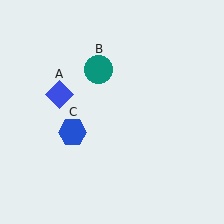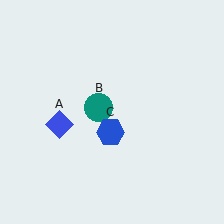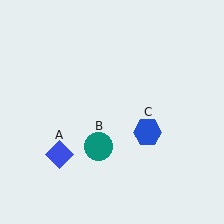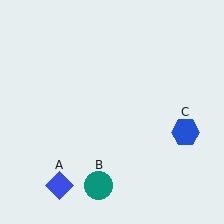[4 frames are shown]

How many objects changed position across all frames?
3 objects changed position: blue diamond (object A), teal circle (object B), blue hexagon (object C).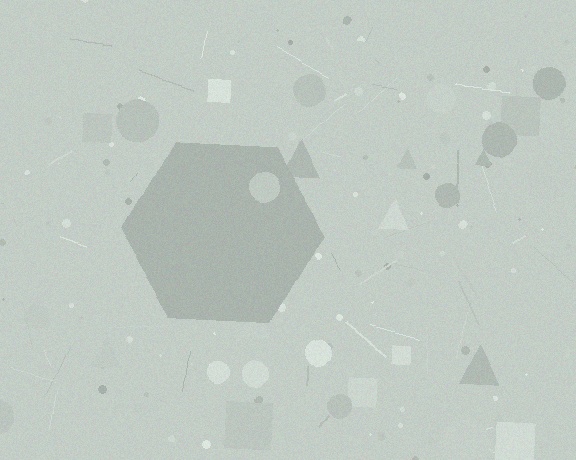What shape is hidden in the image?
A hexagon is hidden in the image.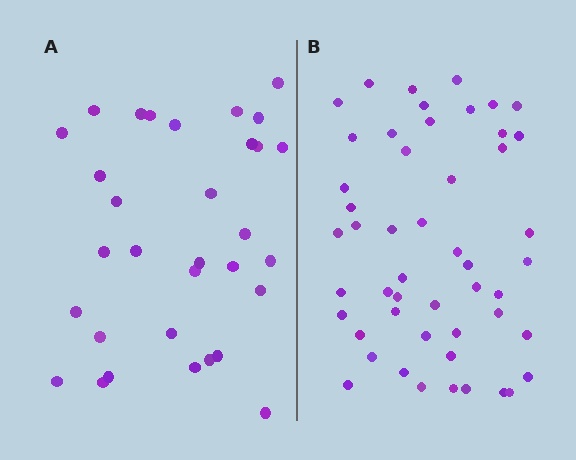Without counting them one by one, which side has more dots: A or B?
Region B (the right region) has more dots.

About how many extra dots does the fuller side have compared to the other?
Region B has approximately 20 more dots than region A.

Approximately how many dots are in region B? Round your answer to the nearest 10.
About 50 dots.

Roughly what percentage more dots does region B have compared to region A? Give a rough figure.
About 55% more.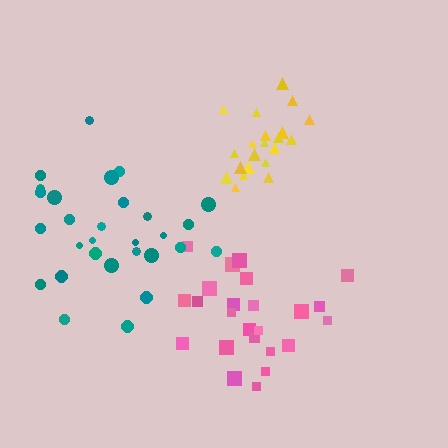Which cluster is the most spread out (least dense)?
Teal.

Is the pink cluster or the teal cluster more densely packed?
Pink.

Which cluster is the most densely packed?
Yellow.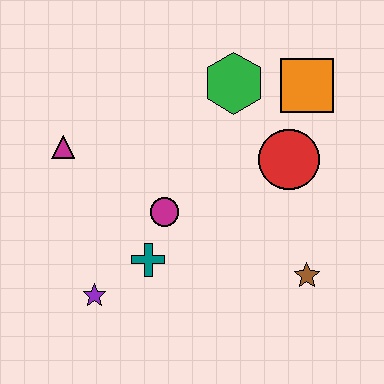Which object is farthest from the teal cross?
The orange square is farthest from the teal cross.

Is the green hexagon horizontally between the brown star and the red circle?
No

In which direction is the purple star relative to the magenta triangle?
The purple star is below the magenta triangle.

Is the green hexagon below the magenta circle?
No